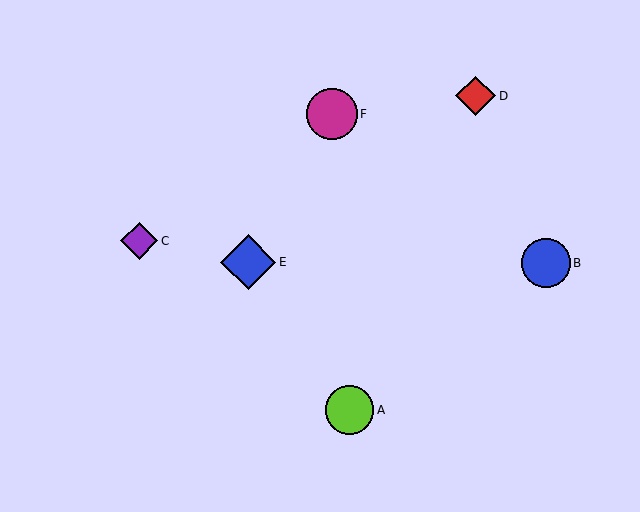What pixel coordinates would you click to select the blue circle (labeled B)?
Click at (546, 263) to select the blue circle B.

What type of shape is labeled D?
Shape D is a red diamond.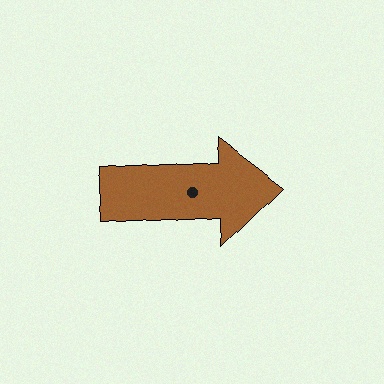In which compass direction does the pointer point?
East.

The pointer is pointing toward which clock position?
Roughly 3 o'clock.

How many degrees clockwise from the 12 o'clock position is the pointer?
Approximately 87 degrees.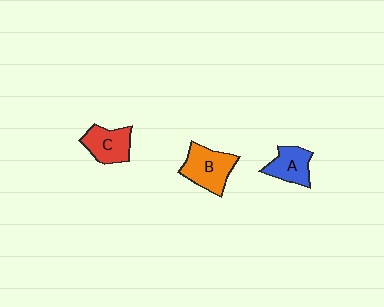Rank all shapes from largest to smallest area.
From largest to smallest: B (orange), C (red), A (blue).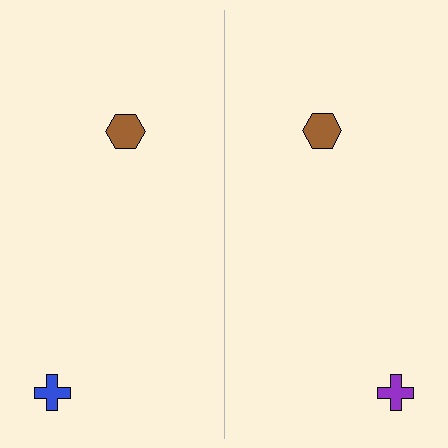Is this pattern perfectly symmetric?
No, the pattern is not perfectly symmetric. The purple cross on the right side breaks the symmetry — its mirror counterpart is blue.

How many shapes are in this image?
There are 4 shapes in this image.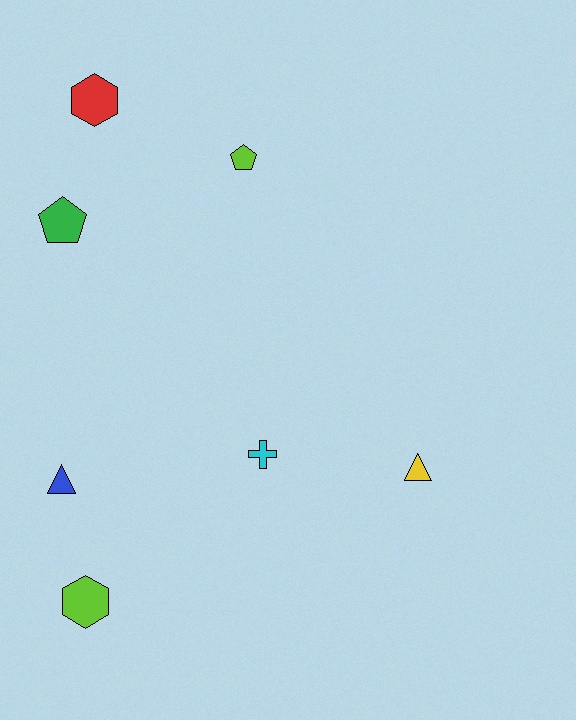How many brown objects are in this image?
There are no brown objects.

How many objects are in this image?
There are 7 objects.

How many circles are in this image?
There are no circles.